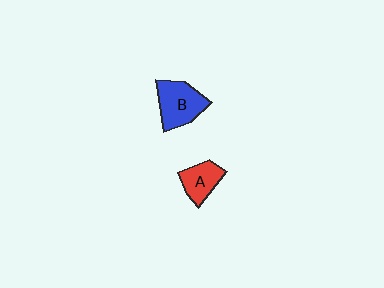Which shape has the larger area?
Shape B (blue).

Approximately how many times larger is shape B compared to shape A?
Approximately 1.5 times.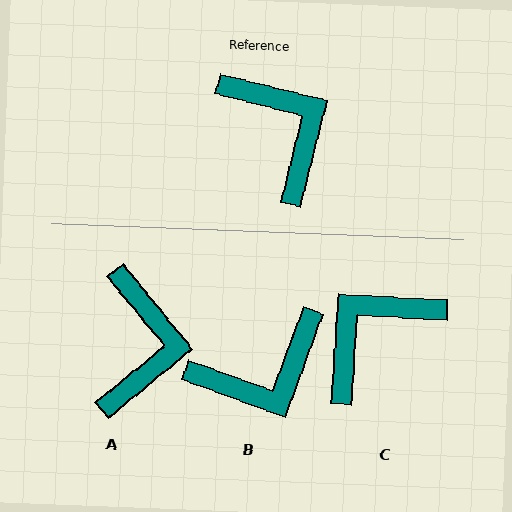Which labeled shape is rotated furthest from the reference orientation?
C, about 101 degrees away.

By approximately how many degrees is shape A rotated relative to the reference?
Approximately 36 degrees clockwise.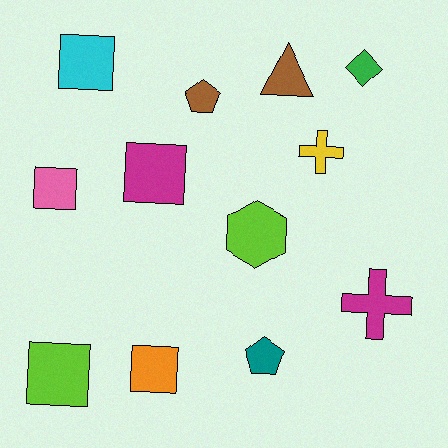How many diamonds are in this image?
There is 1 diamond.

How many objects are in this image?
There are 12 objects.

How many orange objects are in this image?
There is 1 orange object.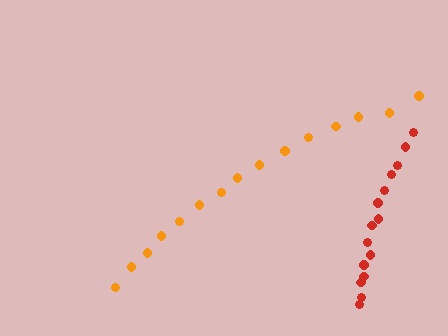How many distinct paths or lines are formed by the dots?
There are 2 distinct paths.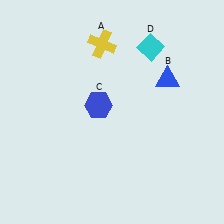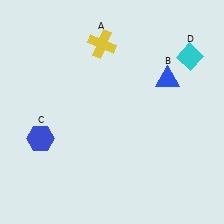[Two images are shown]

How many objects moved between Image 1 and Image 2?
2 objects moved between the two images.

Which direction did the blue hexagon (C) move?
The blue hexagon (C) moved left.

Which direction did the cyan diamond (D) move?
The cyan diamond (D) moved right.